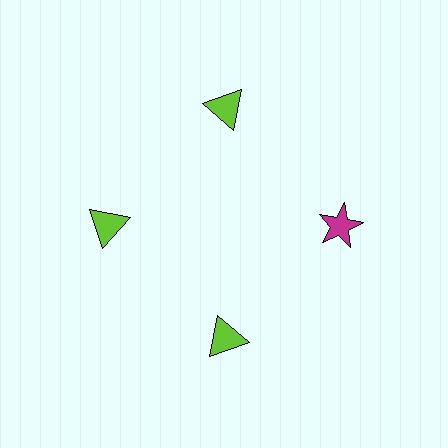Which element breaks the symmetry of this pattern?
The magenta star at roughly the 3 o'clock position breaks the symmetry. All other shapes are lime triangles.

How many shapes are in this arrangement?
There are 4 shapes arranged in a ring pattern.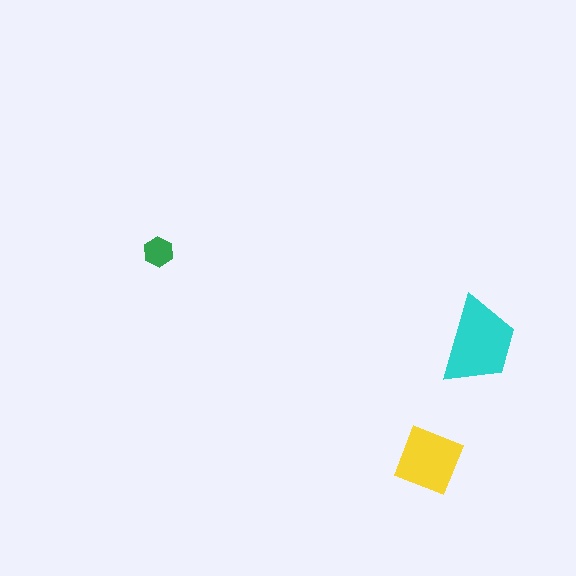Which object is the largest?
The cyan trapezoid.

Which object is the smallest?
The green hexagon.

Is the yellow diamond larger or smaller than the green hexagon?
Larger.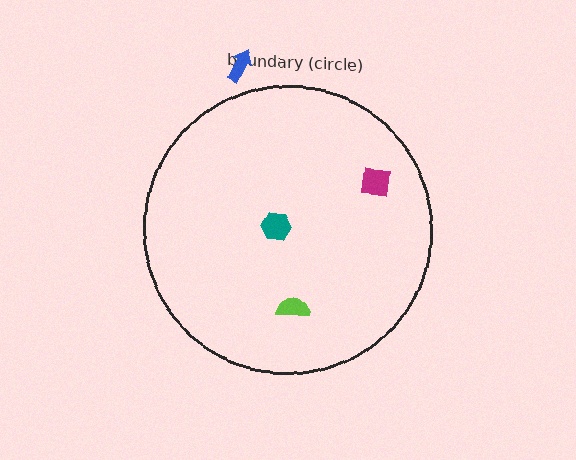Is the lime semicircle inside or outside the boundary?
Inside.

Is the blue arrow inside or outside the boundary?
Outside.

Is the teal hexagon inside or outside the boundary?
Inside.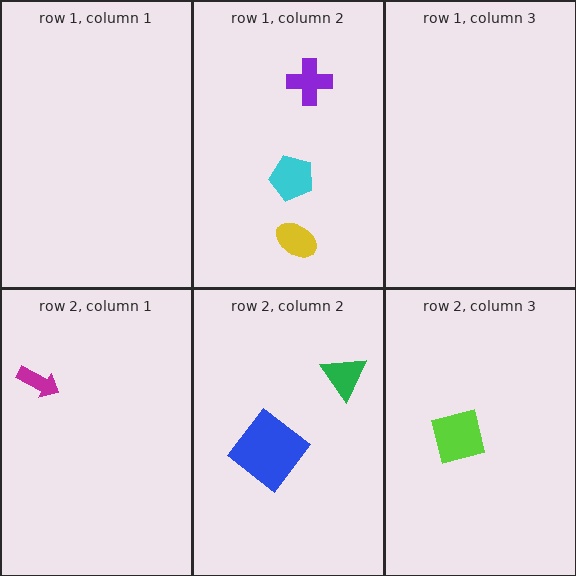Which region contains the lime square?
The row 2, column 3 region.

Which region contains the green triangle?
The row 2, column 2 region.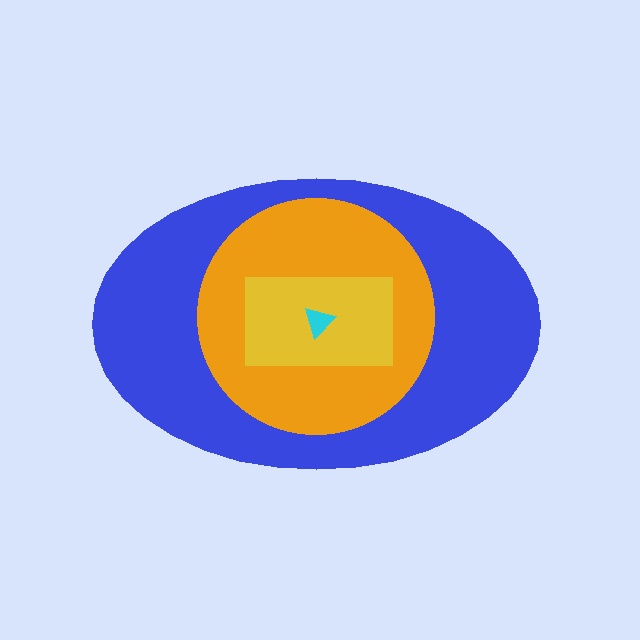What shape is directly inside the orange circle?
The yellow rectangle.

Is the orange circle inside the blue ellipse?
Yes.